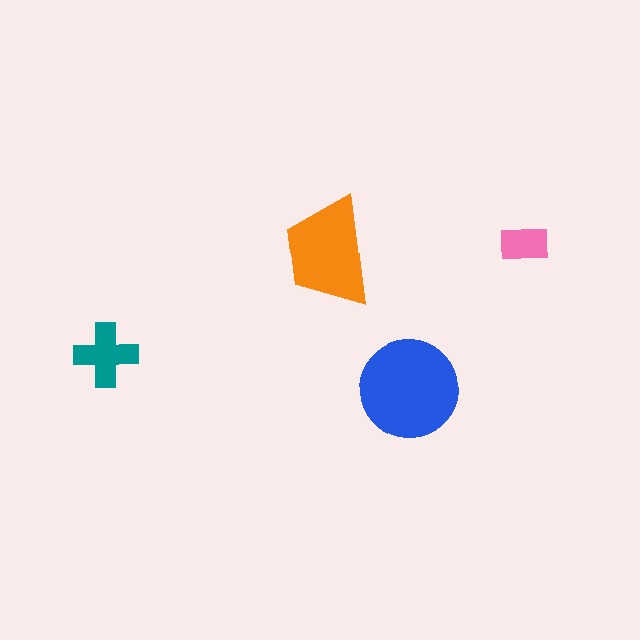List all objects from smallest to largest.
The pink rectangle, the teal cross, the orange trapezoid, the blue circle.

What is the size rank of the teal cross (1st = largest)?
3rd.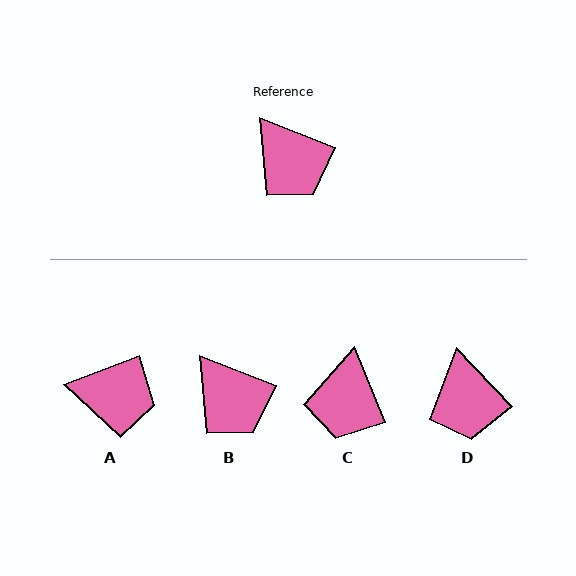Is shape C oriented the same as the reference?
No, it is off by about 47 degrees.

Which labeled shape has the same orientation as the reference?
B.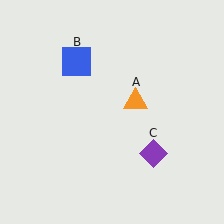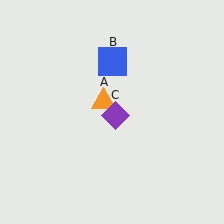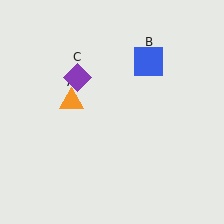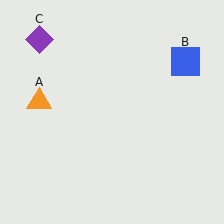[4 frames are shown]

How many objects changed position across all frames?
3 objects changed position: orange triangle (object A), blue square (object B), purple diamond (object C).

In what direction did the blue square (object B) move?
The blue square (object B) moved right.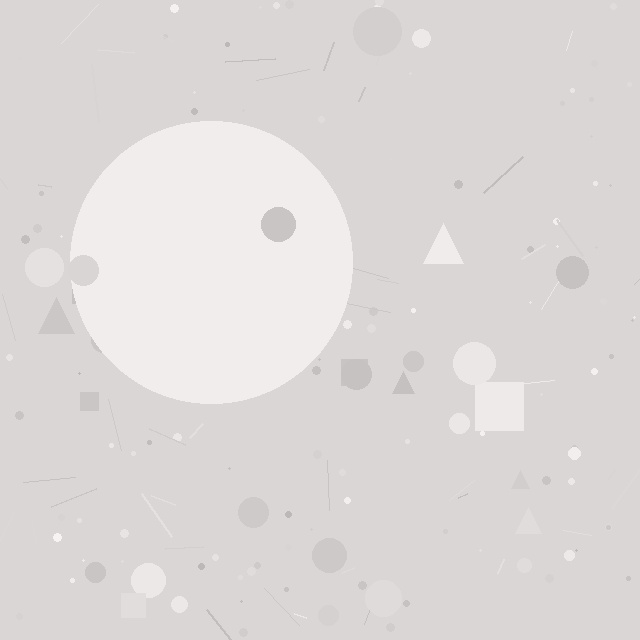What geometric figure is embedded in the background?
A circle is embedded in the background.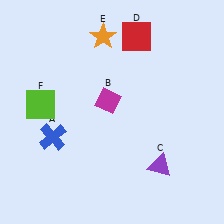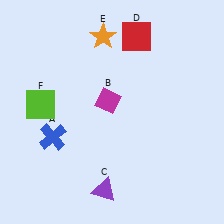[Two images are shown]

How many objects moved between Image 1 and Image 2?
1 object moved between the two images.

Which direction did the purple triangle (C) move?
The purple triangle (C) moved left.